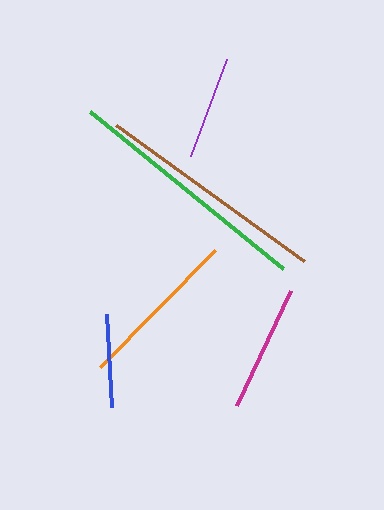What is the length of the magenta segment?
The magenta segment is approximately 127 pixels long.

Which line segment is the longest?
The green line is the longest at approximately 249 pixels.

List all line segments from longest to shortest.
From longest to shortest: green, brown, orange, magenta, purple, blue.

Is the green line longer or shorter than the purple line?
The green line is longer than the purple line.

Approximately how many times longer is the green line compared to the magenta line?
The green line is approximately 2.0 times the length of the magenta line.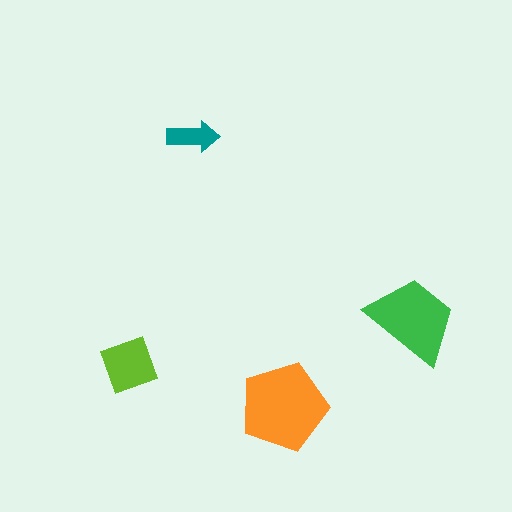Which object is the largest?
The orange pentagon.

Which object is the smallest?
The teal arrow.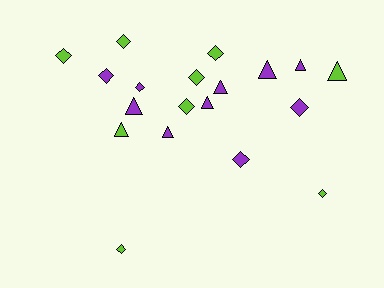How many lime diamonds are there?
There are 7 lime diamonds.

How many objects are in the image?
There are 19 objects.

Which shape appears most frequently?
Diamond, with 11 objects.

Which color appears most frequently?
Purple, with 10 objects.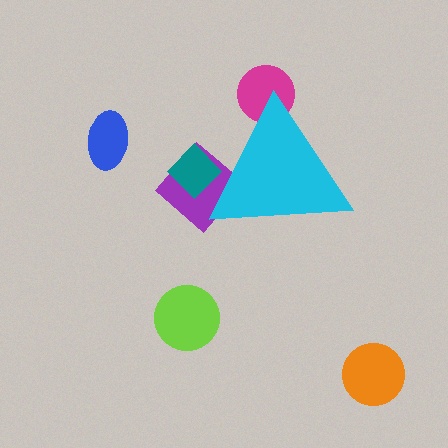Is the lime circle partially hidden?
No, the lime circle is fully visible.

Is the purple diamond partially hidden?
Yes, the purple diamond is partially hidden behind the cyan triangle.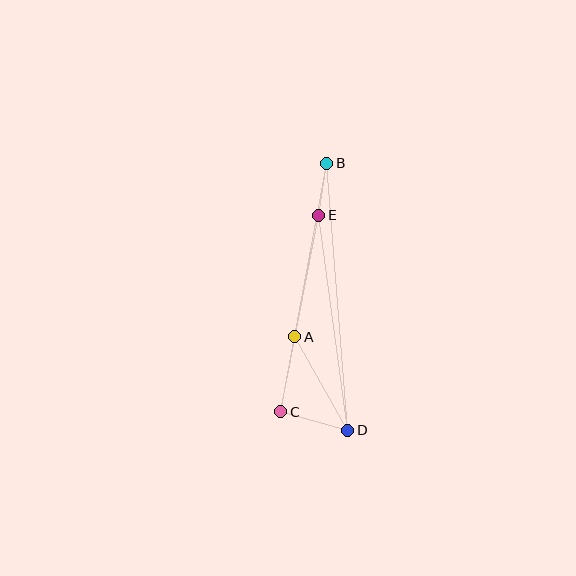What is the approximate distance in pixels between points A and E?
The distance between A and E is approximately 124 pixels.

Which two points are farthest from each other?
Points B and D are farthest from each other.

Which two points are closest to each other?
Points B and E are closest to each other.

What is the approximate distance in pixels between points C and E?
The distance between C and E is approximately 201 pixels.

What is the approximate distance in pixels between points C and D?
The distance between C and D is approximately 69 pixels.